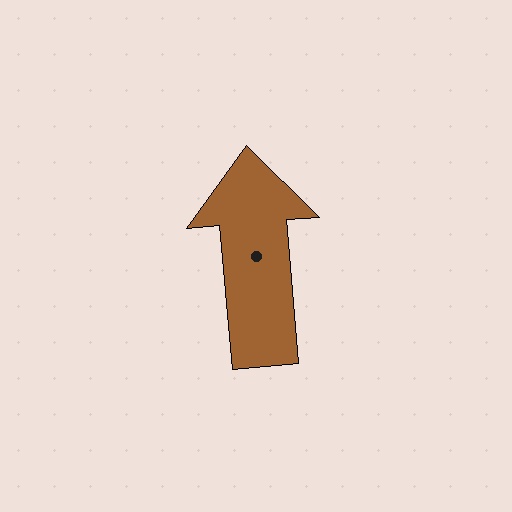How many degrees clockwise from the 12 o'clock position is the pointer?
Approximately 355 degrees.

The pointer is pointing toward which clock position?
Roughly 12 o'clock.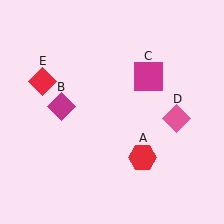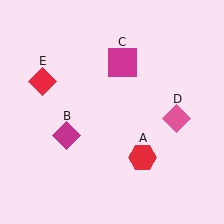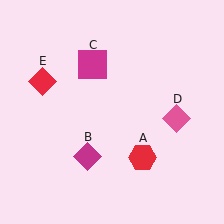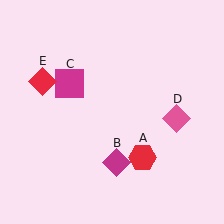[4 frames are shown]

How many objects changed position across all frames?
2 objects changed position: magenta diamond (object B), magenta square (object C).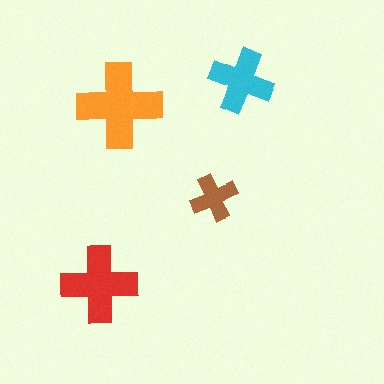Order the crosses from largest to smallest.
the orange one, the red one, the cyan one, the brown one.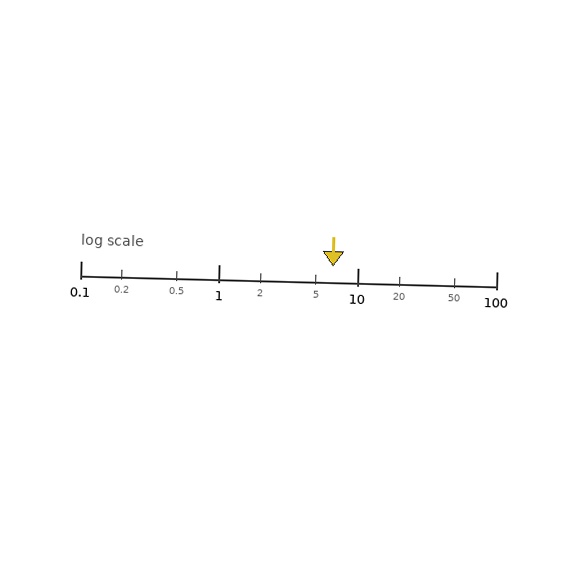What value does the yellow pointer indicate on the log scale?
The pointer indicates approximately 6.6.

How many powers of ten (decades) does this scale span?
The scale spans 3 decades, from 0.1 to 100.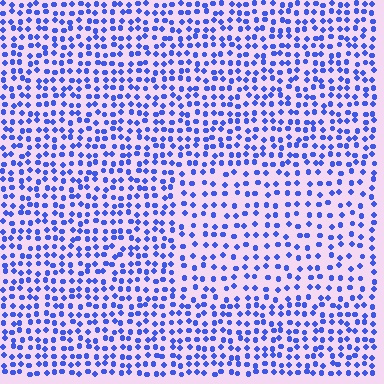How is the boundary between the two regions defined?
The boundary is defined by a change in element density (approximately 1.6x ratio). All elements are the same color, size, and shape.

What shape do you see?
I see a rectangle.